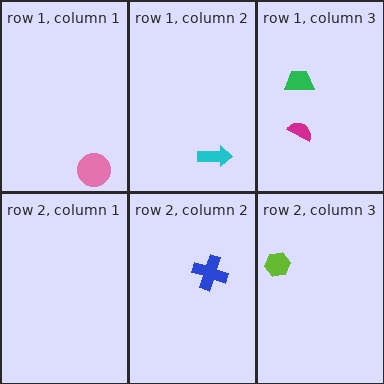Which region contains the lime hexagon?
The row 2, column 3 region.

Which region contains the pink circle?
The row 1, column 1 region.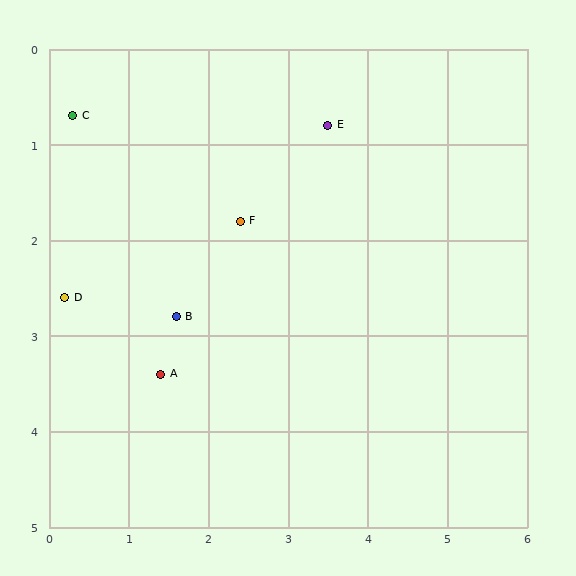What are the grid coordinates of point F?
Point F is at approximately (2.4, 1.8).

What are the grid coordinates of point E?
Point E is at approximately (3.5, 0.8).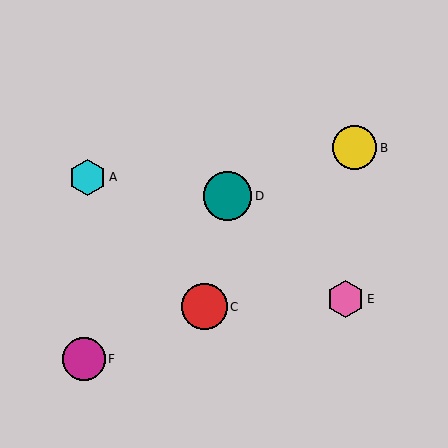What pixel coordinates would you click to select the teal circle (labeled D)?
Click at (227, 196) to select the teal circle D.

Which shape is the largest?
The teal circle (labeled D) is the largest.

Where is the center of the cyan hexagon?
The center of the cyan hexagon is at (87, 177).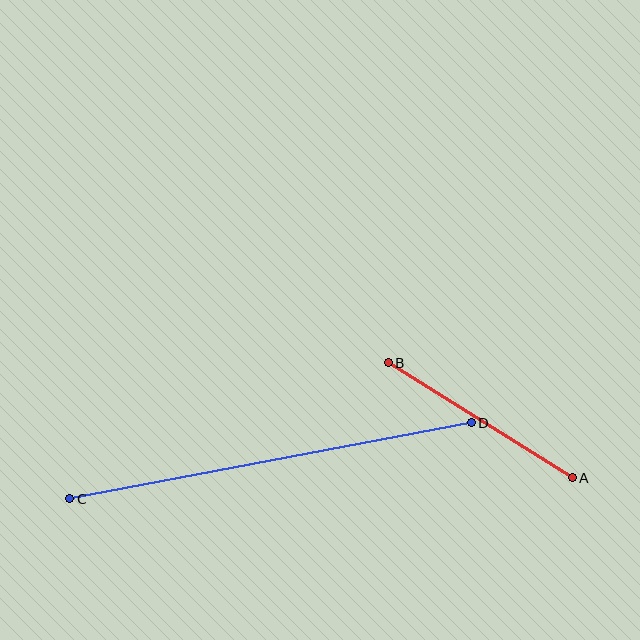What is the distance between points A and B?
The distance is approximately 217 pixels.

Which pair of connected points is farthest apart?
Points C and D are farthest apart.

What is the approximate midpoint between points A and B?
The midpoint is at approximately (480, 420) pixels.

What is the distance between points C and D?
The distance is approximately 409 pixels.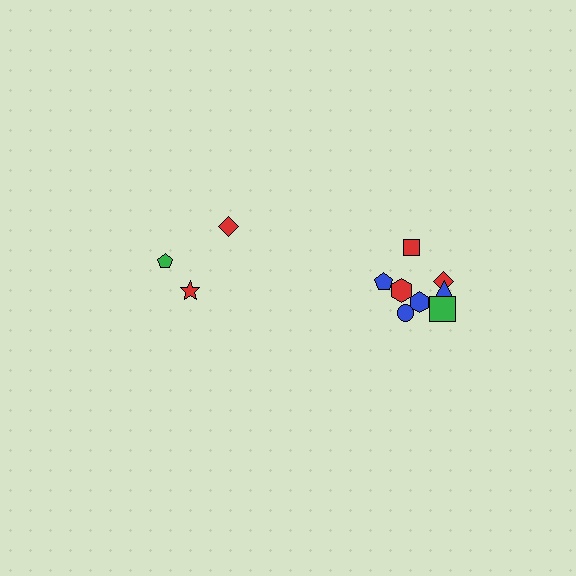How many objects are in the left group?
There are 3 objects.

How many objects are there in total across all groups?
There are 11 objects.